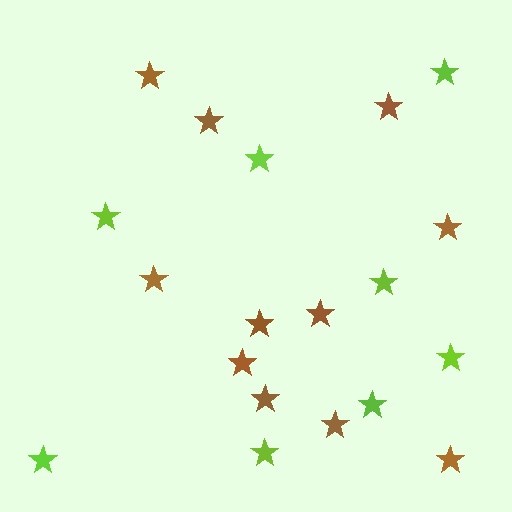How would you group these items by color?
There are 2 groups: one group of brown stars (11) and one group of lime stars (8).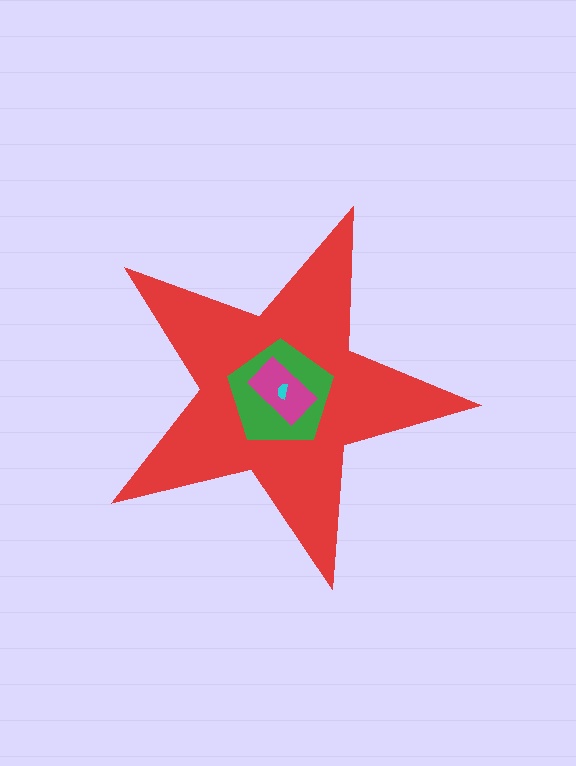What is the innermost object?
The cyan semicircle.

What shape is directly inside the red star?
The green pentagon.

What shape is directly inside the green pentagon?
The magenta rectangle.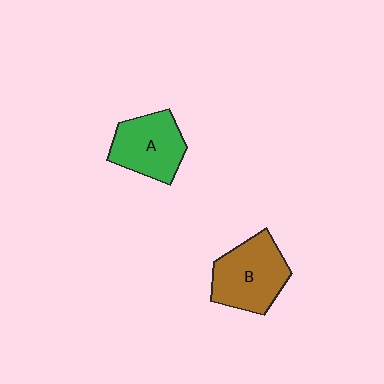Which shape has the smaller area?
Shape A (green).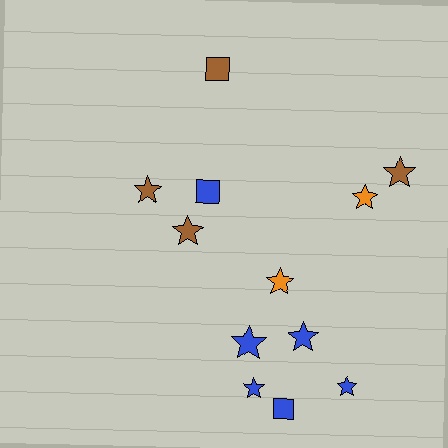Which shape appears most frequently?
Star, with 9 objects.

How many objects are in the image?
There are 12 objects.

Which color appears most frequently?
Blue, with 6 objects.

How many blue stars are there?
There are 4 blue stars.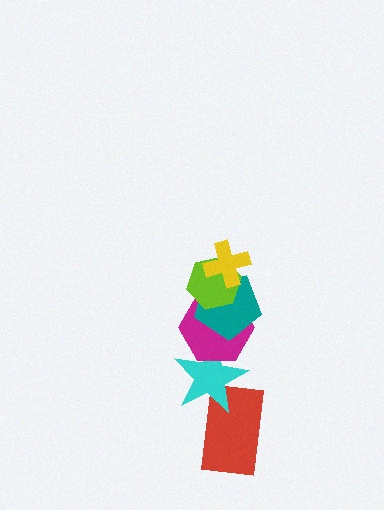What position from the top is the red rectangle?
The red rectangle is 6th from the top.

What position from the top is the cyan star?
The cyan star is 5th from the top.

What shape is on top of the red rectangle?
The cyan star is on top of the red rectangle.